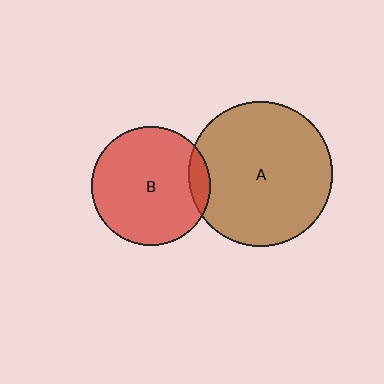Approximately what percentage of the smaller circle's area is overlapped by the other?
Approximately 10%.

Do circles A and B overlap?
Yes.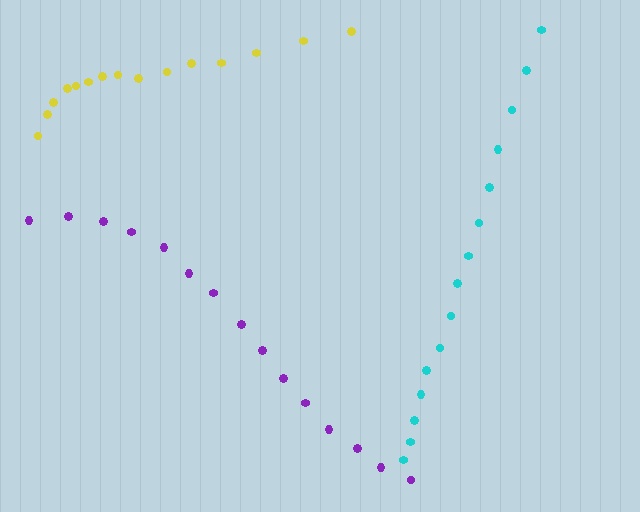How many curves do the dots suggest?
There are 3 distinct paths.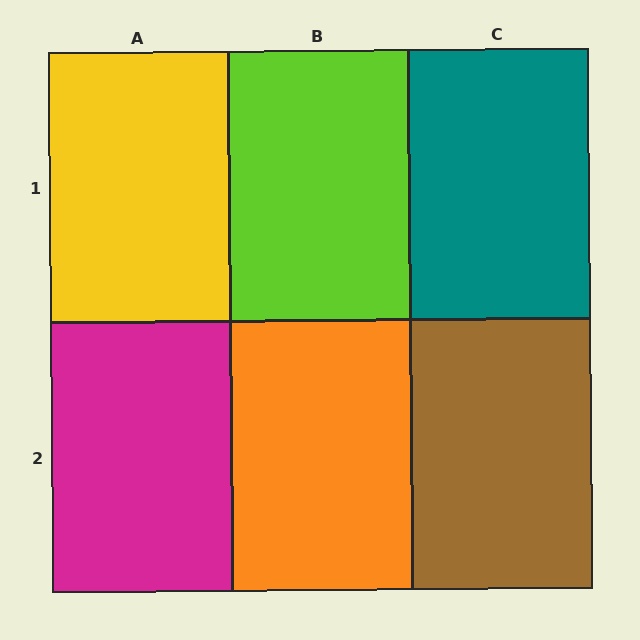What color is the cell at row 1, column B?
Lime.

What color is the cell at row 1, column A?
Yellow.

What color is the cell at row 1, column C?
Teal.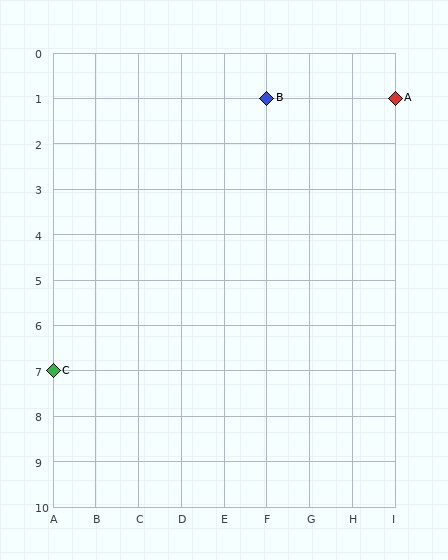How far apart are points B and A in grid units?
Points B and A are 3 columns apart.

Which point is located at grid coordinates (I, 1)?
Point A is at (I, 1).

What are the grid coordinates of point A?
Point A is at grid coordinates (I, 1).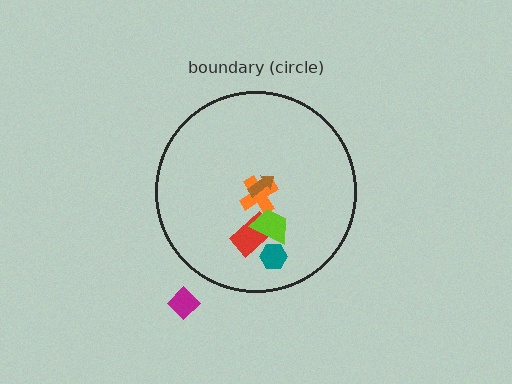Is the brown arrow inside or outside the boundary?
Inside.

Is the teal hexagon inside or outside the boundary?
Inside.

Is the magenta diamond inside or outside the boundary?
Outside.